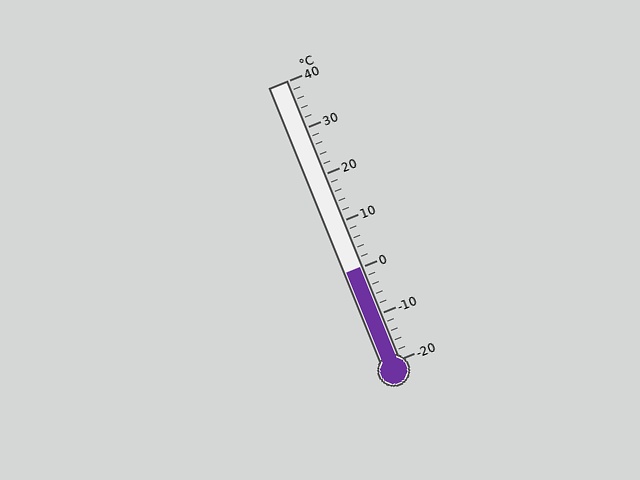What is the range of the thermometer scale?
The thermometer scale ranges from -20°C to 40°C.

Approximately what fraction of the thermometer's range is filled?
The thermometer is filled to approximately 35% of its range.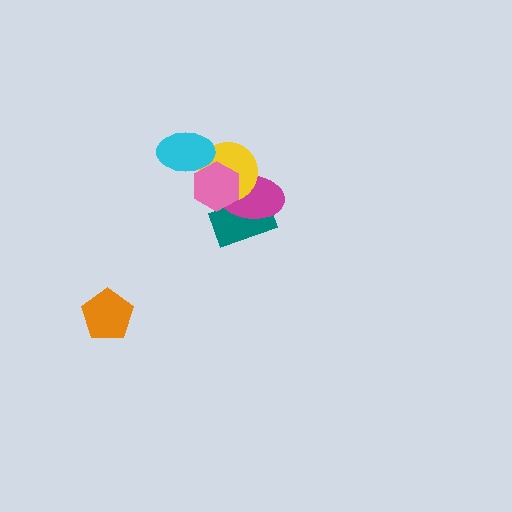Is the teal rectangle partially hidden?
Yes, it is partially covered by another shape.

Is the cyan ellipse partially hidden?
No, no other shape covers it.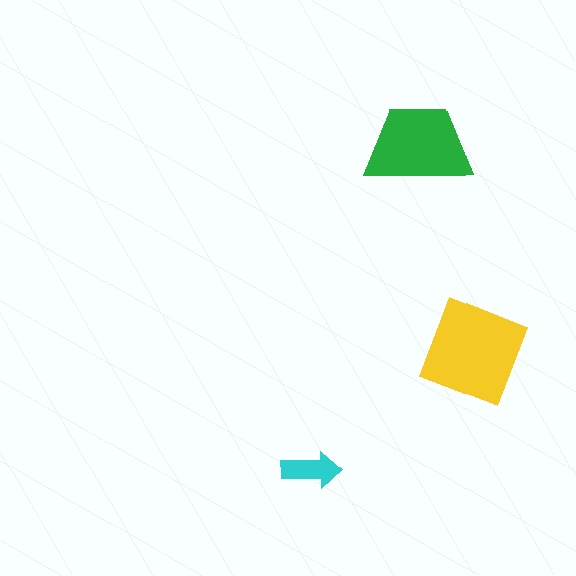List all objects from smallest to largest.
The cyan arrow, the green trapezoid, the yellow diamond.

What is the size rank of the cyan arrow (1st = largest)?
3rd.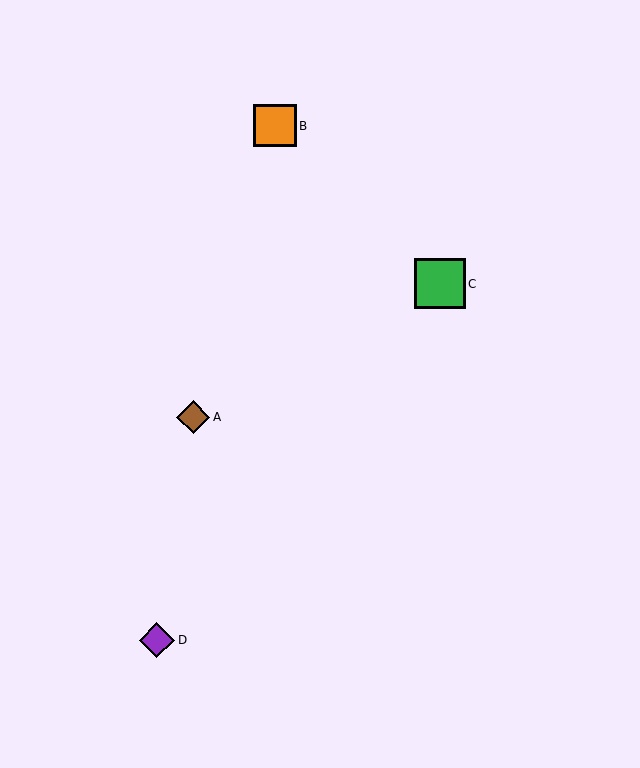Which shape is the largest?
The green square (labeled C) is the largest.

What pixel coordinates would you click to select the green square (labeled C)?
Click at (439, 283) to select the green square C.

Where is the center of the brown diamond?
The center of the brown diamond is at (193, 417).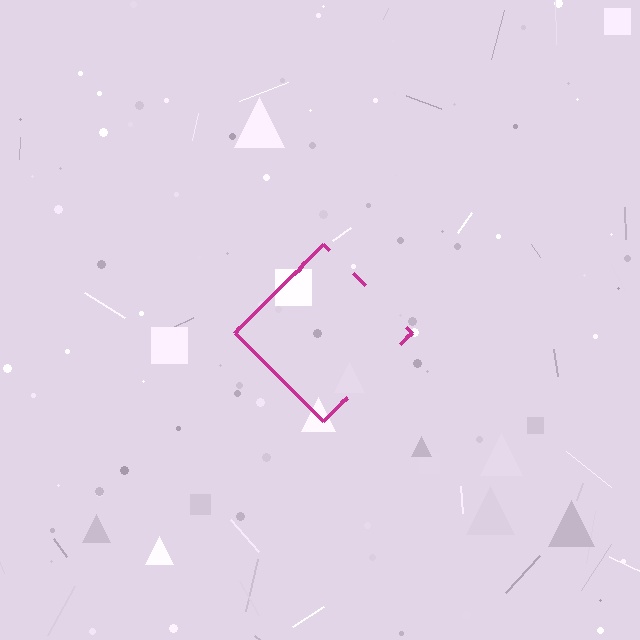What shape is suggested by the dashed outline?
The dashed outline suggests a diamond.